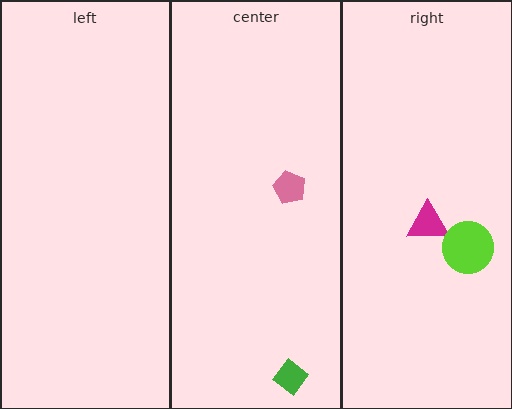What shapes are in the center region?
The green diamond, the pink pentagon.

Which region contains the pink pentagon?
The center region.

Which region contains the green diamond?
The center region.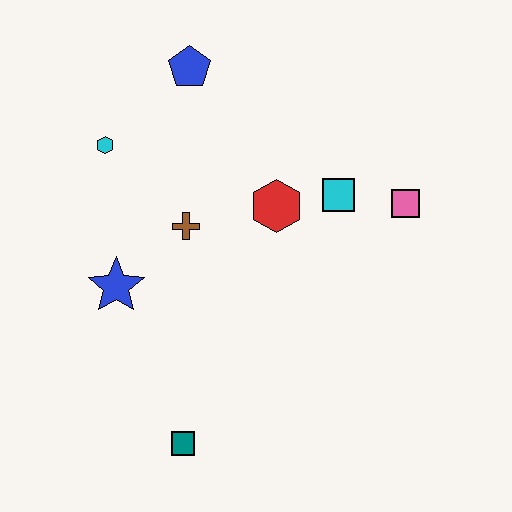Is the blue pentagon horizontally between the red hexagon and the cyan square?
No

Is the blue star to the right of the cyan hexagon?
Yes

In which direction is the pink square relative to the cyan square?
The pink square is to the right of the cyan square.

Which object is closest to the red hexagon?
The cyan square is closest to the red hexagon.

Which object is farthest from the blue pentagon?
The teal square is farthest from the blue pentagon.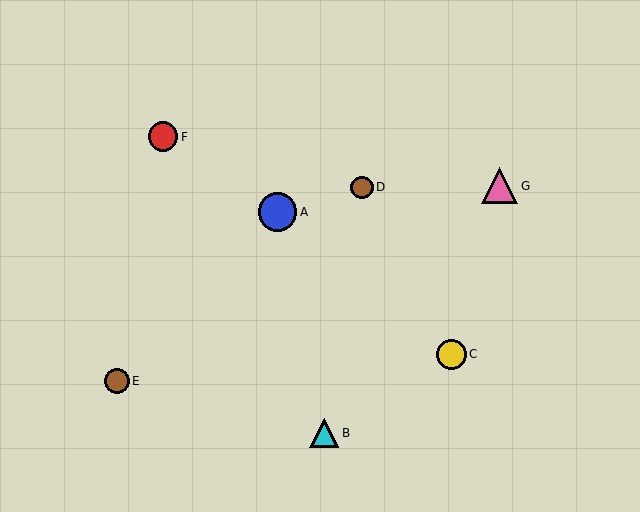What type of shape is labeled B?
Shape B is a cyan triangle.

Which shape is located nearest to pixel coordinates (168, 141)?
The red circle (labeled F) at (163, 137) is nearest to that location.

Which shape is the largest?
The blue circle (labeled A) is the largest.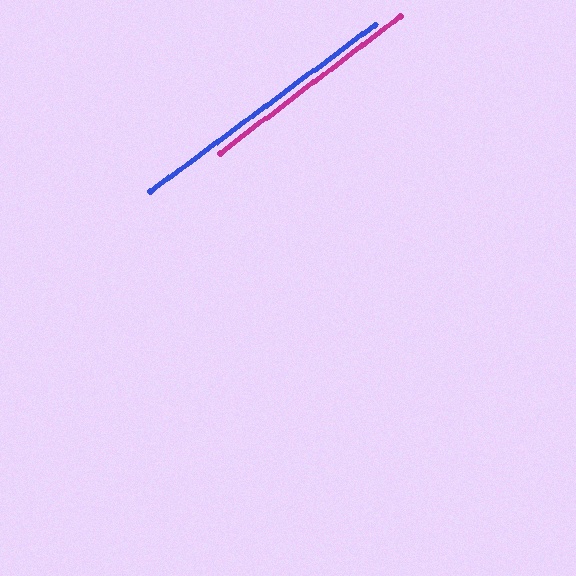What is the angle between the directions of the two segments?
Approximately 0 degrees.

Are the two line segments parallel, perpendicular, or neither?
Parallel — their directions differ by only 0.4°.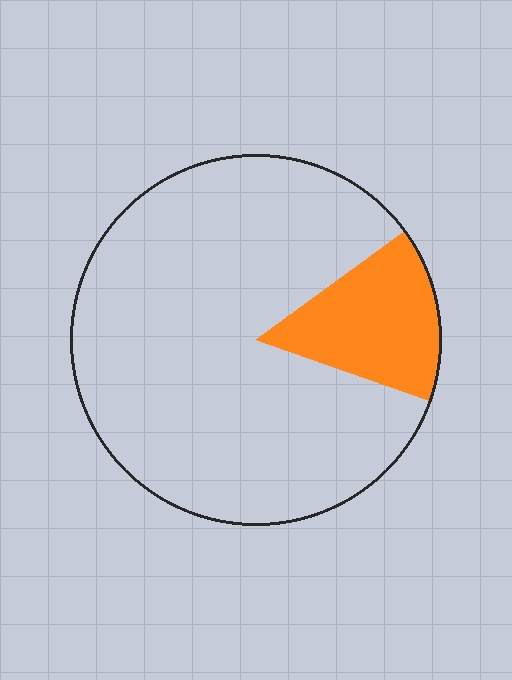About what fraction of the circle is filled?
About one sixth (1/6).